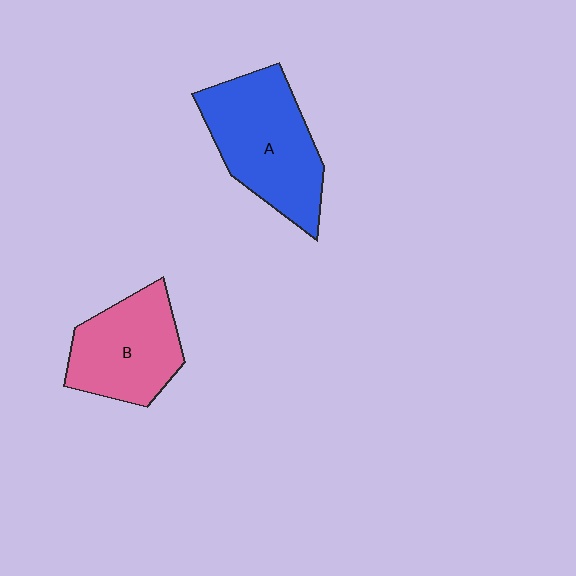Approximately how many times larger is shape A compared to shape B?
Approximately 1.3 times.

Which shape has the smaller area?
Shape B (pink).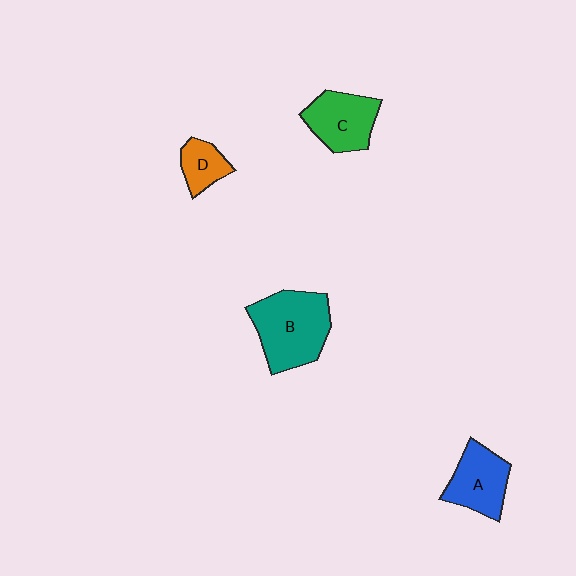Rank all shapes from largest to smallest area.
From largest to smallest: B (teal), C (green), A (blue), D (orange).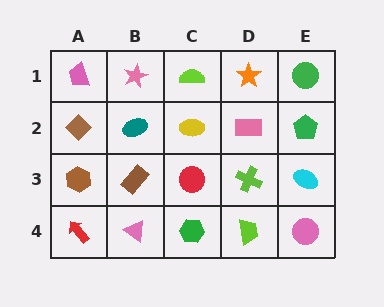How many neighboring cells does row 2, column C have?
4.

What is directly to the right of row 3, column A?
A brown rectangle.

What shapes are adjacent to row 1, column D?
A pink rectangle (row 2, column D), a lime semicircle (row 1, column C), a green circle (row 1, column E).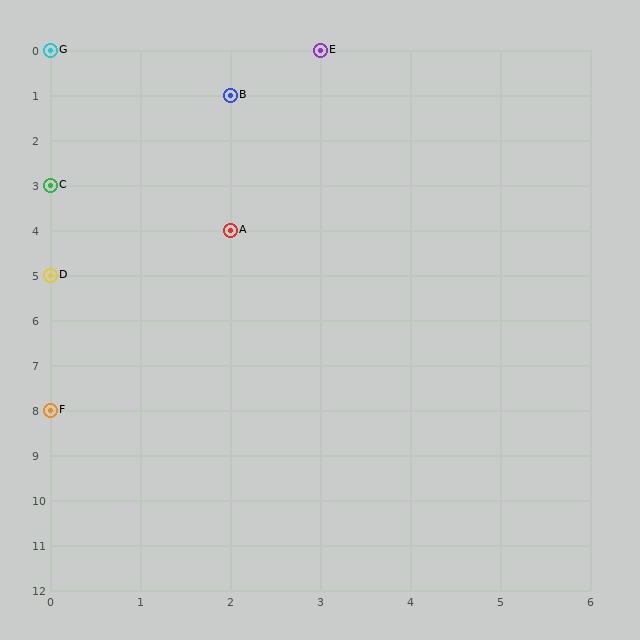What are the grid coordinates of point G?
Point G is at grid coordinates (0, 0).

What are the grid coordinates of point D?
Point D is at grid coordinates (0, 5).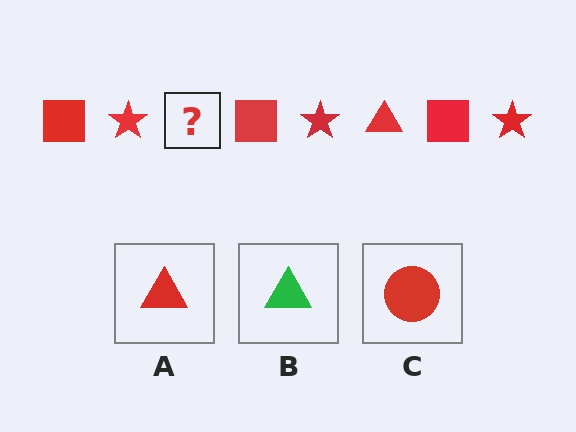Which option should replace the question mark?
Option A.